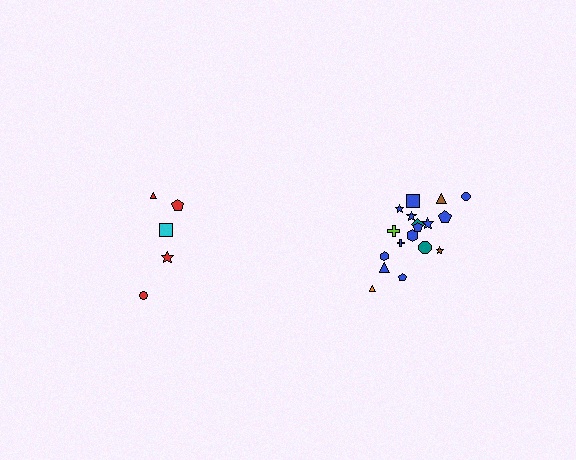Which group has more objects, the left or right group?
The right group.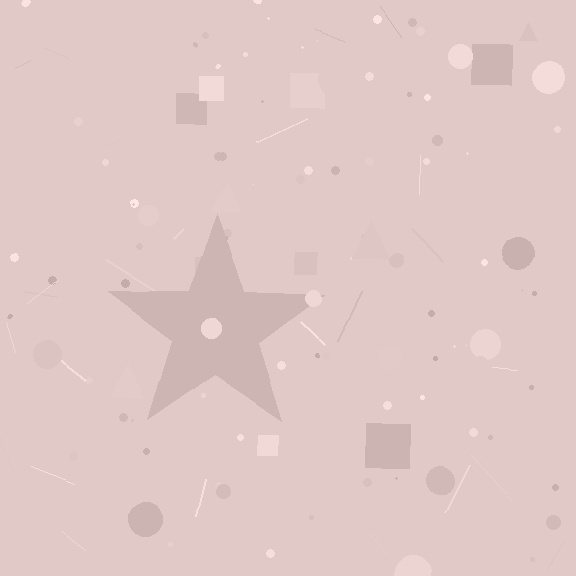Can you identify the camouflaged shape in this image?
The camouflaged shape is a star.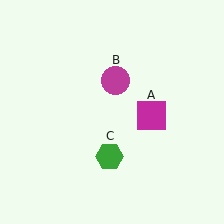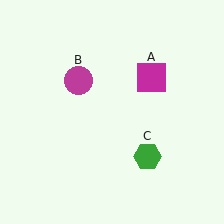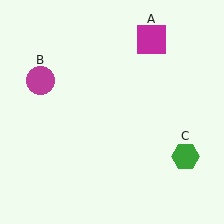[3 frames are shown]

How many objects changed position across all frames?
3 objects changed position: magenta square (object A), magenta circle (object B), green hexagon (object C).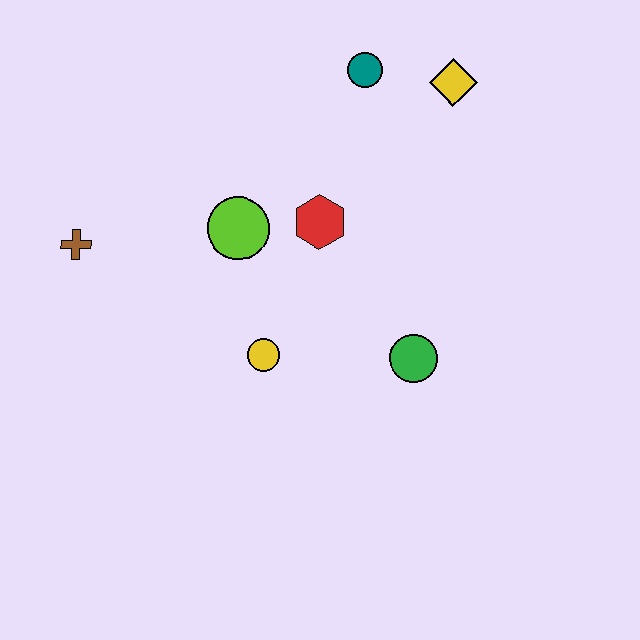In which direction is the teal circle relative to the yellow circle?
The teal circle is above the yellow circle.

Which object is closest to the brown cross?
The lime circle is closest to the brown cross.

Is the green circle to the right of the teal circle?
Yes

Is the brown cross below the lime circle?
Yes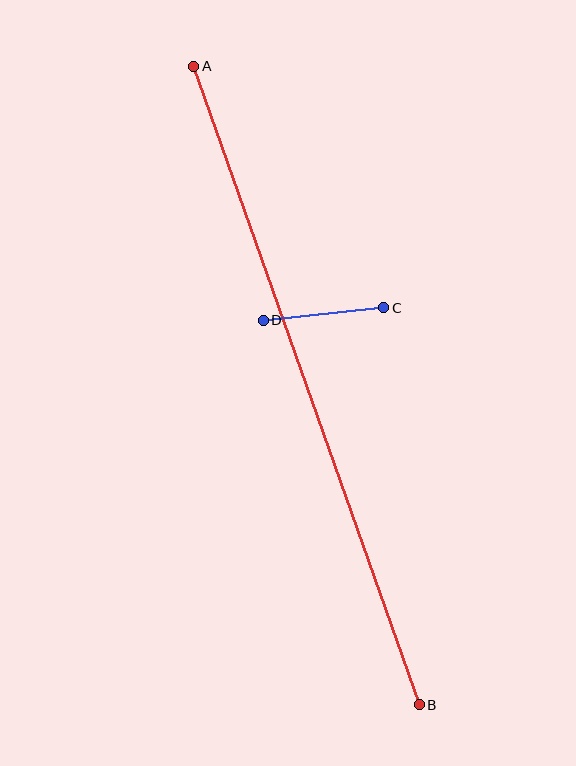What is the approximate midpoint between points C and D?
The midpoint is at approximately (323, 314) pixels.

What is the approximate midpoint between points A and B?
The midpoint is at approximately (306, 385) pixels.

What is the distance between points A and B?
The distance is approximately 677 pixels.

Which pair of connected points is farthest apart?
Points A and B are farthest apart.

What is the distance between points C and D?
The distance is approximately 121 pixels.